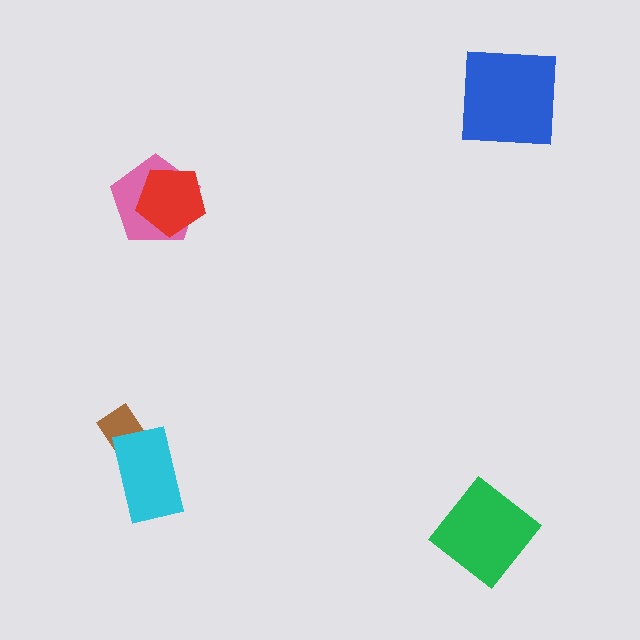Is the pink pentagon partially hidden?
Yes, it is partially covered by another shape.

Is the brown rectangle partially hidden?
Yes, it is partially covered by another shape.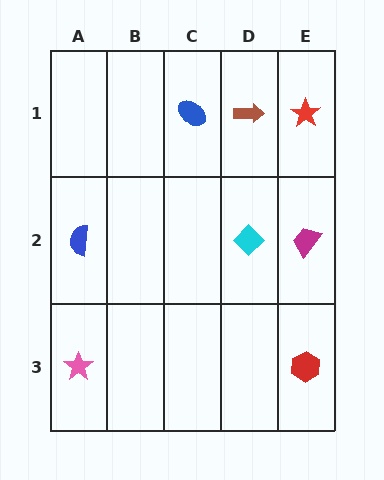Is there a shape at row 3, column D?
No, that cell is empty.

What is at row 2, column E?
A magenta trapezoid.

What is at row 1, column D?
A brown arrow.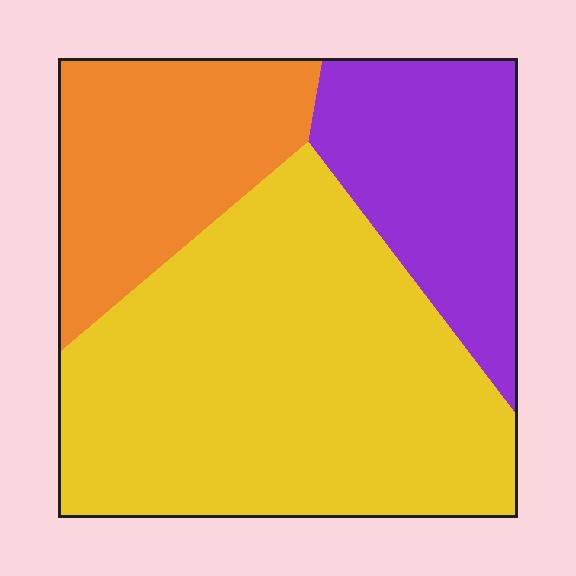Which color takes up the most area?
Yellow, at roughly 55%.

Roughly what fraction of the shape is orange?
Orange covers 23% of the shape.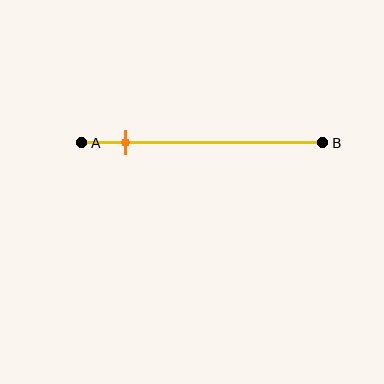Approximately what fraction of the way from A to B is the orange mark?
The orange mark is approximately 20% of the way from A to B.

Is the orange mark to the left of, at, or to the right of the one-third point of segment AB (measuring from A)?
The orange mark is to the left of the one-third point of segment AB.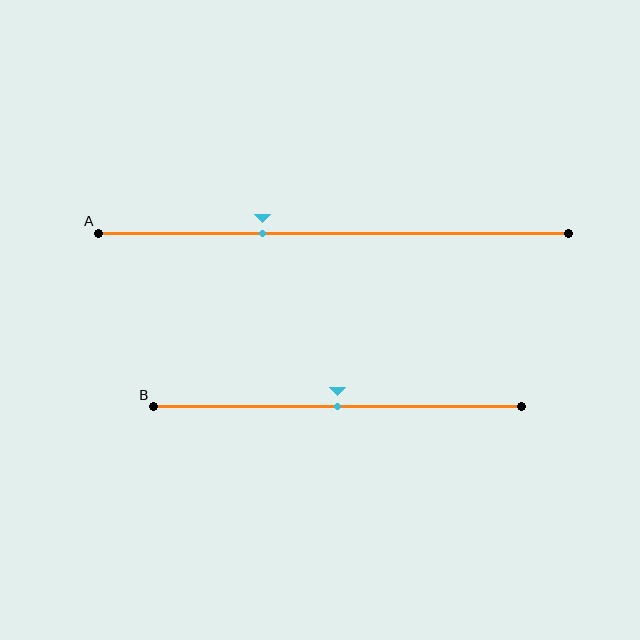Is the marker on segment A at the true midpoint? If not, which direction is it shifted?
No, the marker on segment A is shifted to the left by about 15% of the segment length.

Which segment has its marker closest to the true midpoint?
Segment B has its marker closest to the true midpoint.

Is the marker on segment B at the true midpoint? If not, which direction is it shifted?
Yes, the marker on segment B is at the true midpoint.